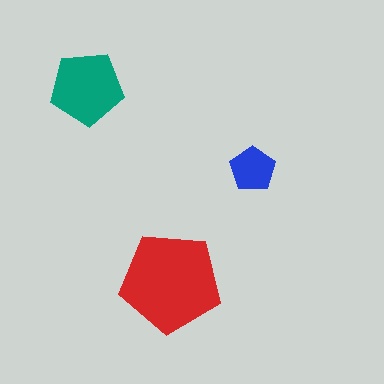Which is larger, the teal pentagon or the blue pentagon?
The teal one.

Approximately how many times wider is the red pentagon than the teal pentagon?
About 1.5 times wider.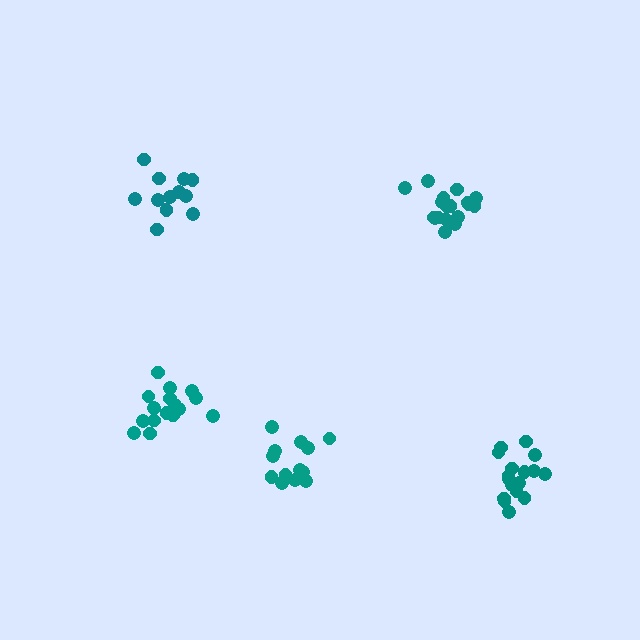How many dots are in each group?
Group 1: 18 dots, Group 2: 13 dots, Group 3: 16 dots, Group 4: 12 dots, Group 5: 18 dots (77 total).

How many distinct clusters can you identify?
There are 5 distinct clusters.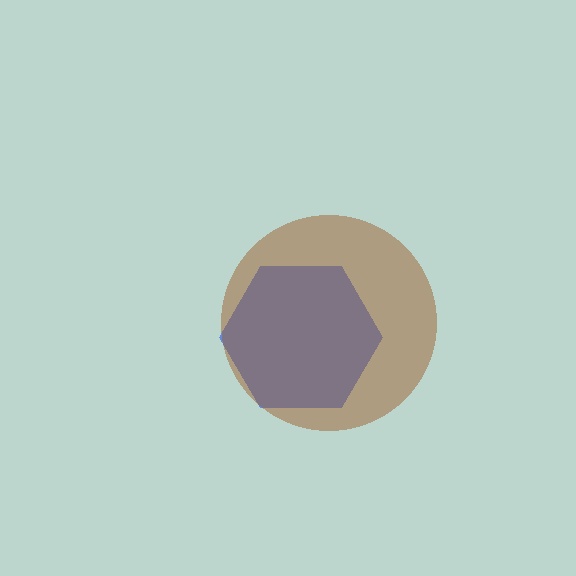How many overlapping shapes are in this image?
There are 2 overlapping shapes in the image.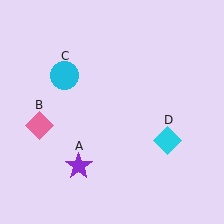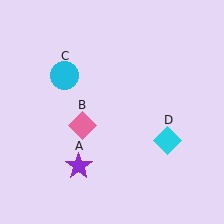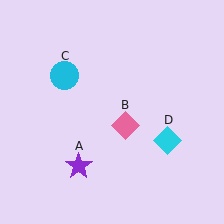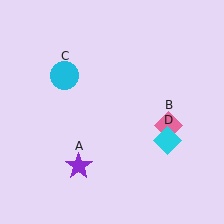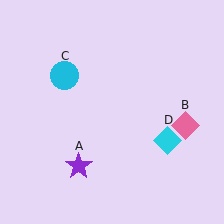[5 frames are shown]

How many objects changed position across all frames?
1 object changed position: pink diamond (object B).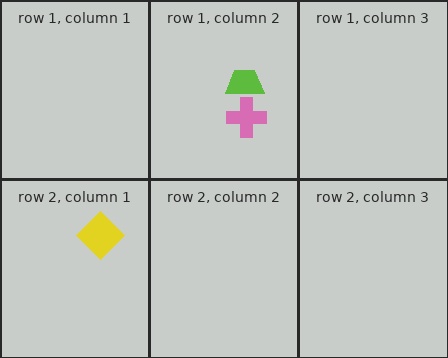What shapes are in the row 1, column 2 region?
The lime trapezoid, the pink cross.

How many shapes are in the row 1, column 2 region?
2.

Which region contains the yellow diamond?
The row 2, column 1 region.